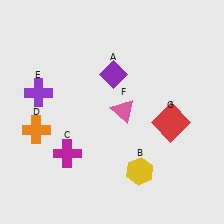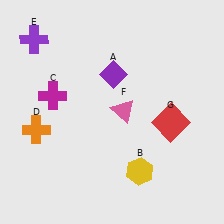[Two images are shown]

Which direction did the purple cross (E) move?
The purple cross (E) moved up.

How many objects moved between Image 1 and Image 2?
2 objects moved between the two images.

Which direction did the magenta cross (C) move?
The magenta cross (C) moved up.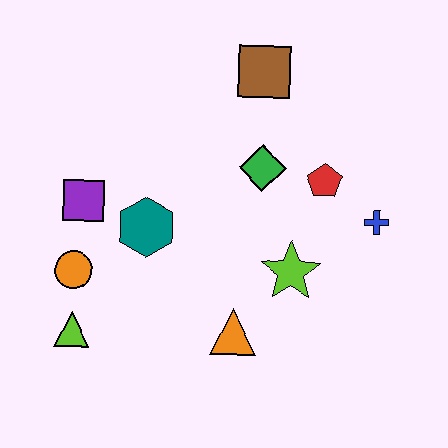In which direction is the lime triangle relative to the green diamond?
The lime triangle is to the left of the green diamond.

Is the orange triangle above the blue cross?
No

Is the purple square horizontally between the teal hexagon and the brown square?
No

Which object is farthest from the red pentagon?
The lime triangle is farthest from the red pentagon.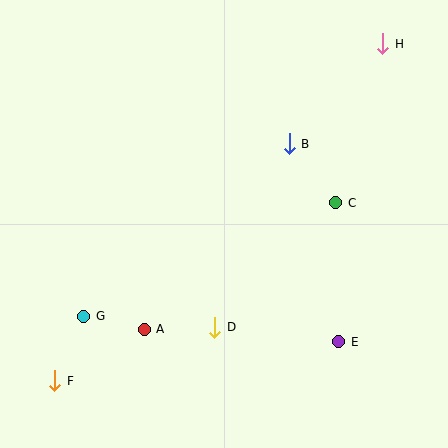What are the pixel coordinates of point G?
Point G is at (84, 316).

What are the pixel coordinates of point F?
Point F is at (55, 381).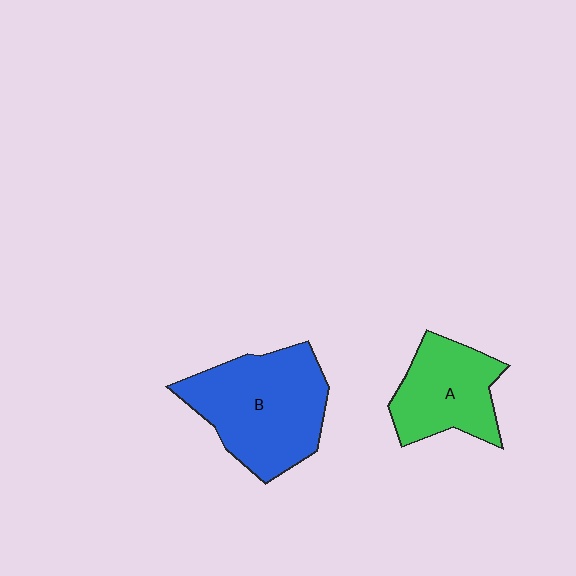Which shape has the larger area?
Shape B (blue).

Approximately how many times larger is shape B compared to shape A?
Approximately 1.5 times.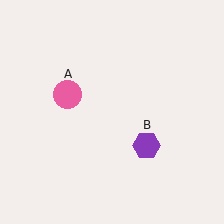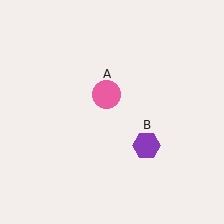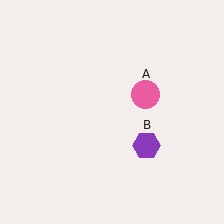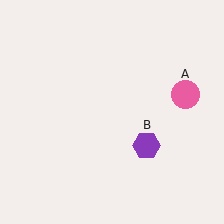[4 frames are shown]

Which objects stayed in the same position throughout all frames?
Purple hexagon (object B) remained stationary.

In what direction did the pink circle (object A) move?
The pink circle (object A) moved right.